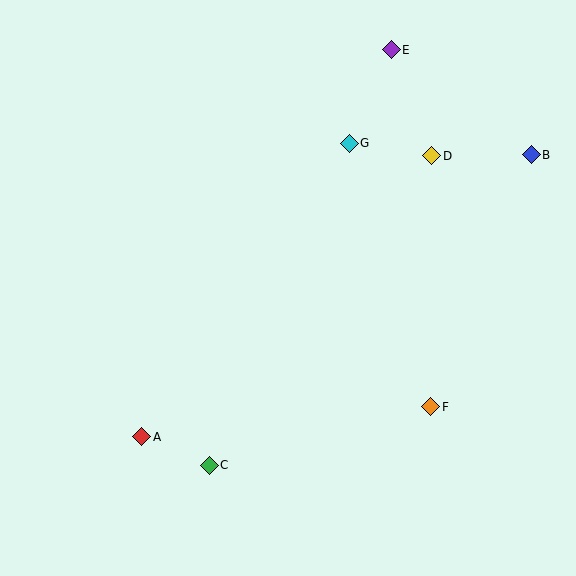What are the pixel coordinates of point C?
Point C is at (209, 465).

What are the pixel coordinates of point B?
Point B is at (531, 155).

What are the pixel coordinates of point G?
Point G is at (349, 143).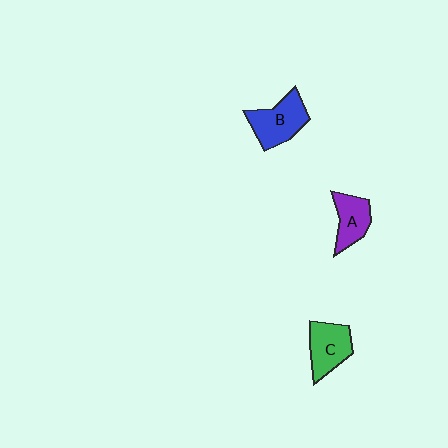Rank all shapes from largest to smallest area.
From largest to smallest: B (blue), C (green), A (purple).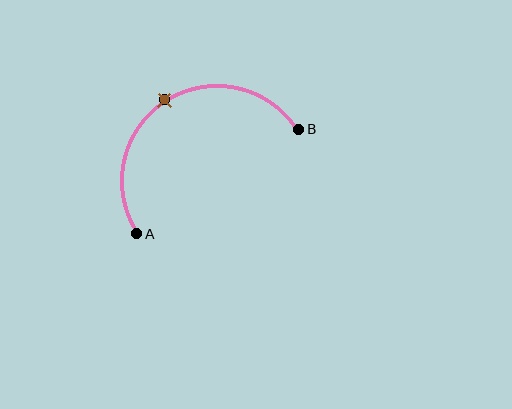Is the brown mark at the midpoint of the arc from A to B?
Yes. The brown mark lies on the arc at equal arc-length from both A and B — it is the arc midpoint.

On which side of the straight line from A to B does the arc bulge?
The arc bulges above the straight line connecting A and B.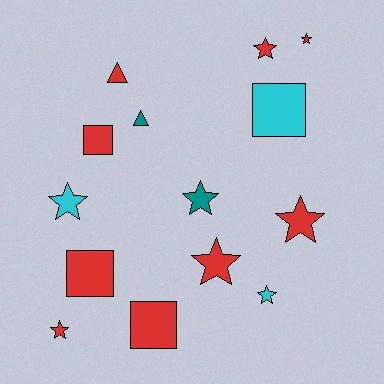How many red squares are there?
There are 3 red squares.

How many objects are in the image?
There are 14 objects.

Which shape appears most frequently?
Star, with 8 objects.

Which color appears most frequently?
Red, with 9 objects.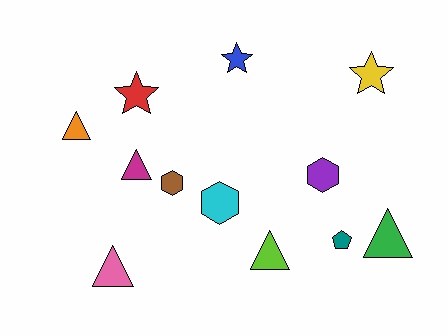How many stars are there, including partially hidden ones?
There are 3 stars.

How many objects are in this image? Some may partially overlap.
There are 12 objects.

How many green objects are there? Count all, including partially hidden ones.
There is 1 green object.